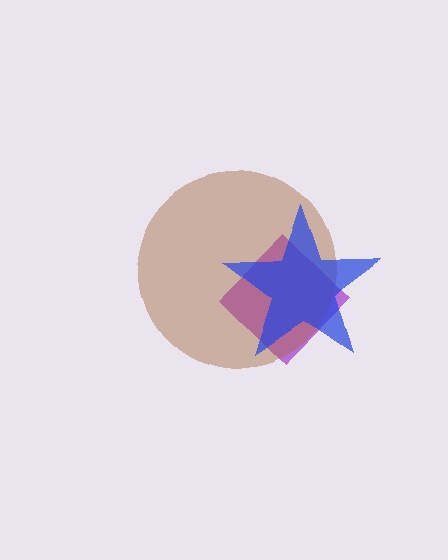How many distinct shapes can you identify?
There are 3 distinct shapes: a purple diamond, a brown circle, a blue star.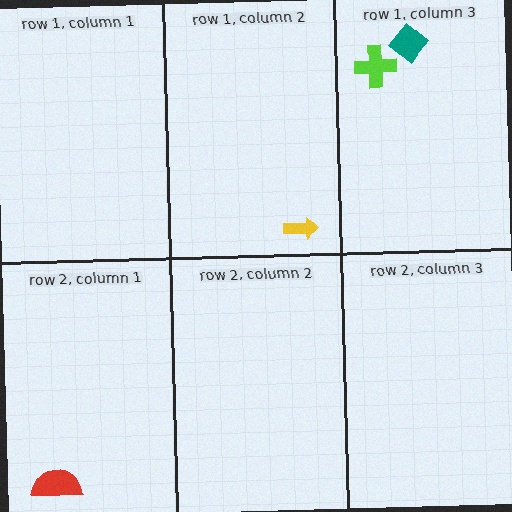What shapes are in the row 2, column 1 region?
The red semicircle.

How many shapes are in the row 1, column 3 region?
2.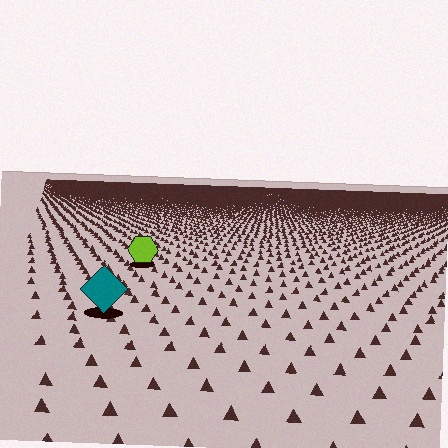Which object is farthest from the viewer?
The lime hexagon is farthest from the viewer. It appears smaller and the ground texture around it is denser.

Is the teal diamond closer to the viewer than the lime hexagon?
Yes. The teal diamond is closer — you can tell from the texture gradient: the ground texture is coarser near it.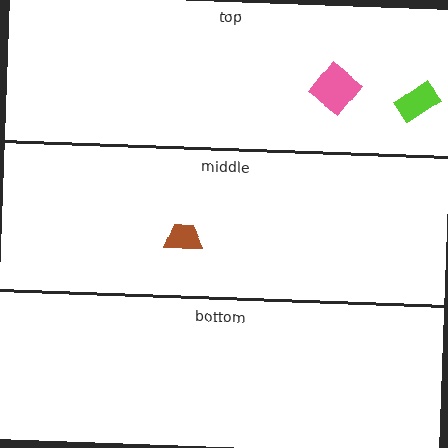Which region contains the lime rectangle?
The top region.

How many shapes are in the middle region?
1.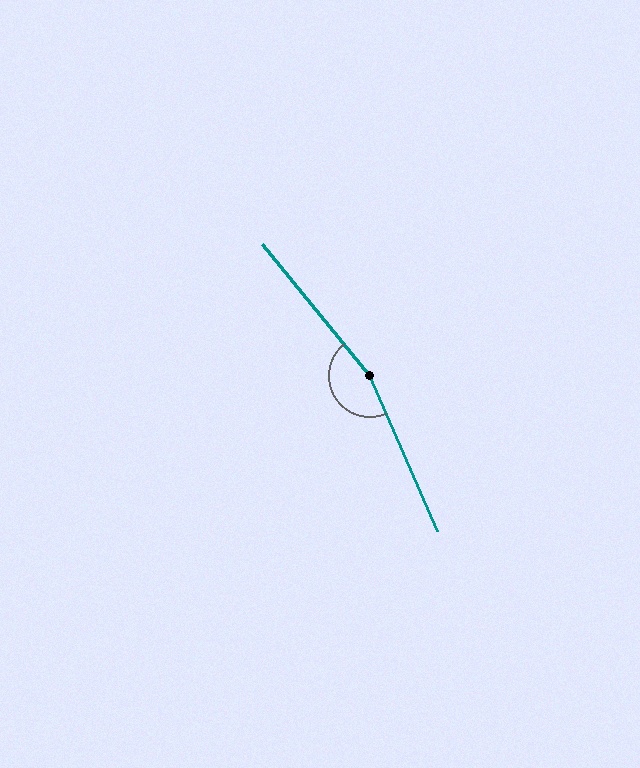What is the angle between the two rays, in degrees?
Approximately 164 degrees.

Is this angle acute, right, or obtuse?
It is obtuse.